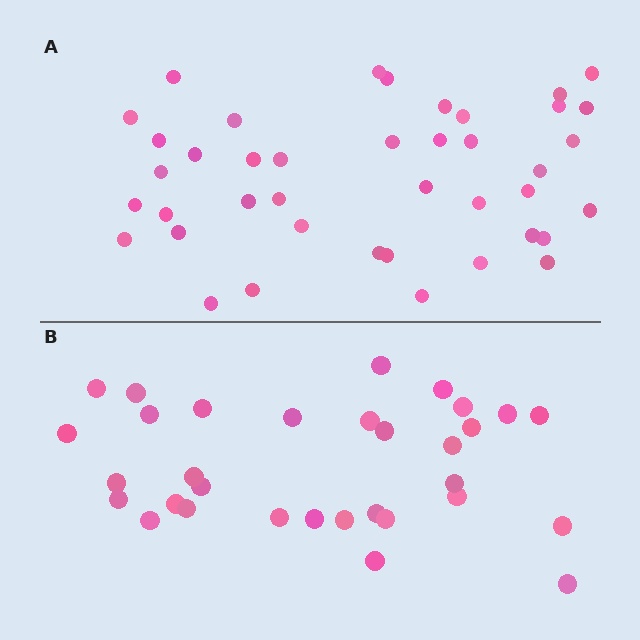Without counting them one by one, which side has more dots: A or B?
Region A (the top region) has more dots.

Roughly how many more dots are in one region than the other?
Region A has roughly 8 or so more dots than region B.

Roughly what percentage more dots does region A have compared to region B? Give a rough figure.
About 30% more.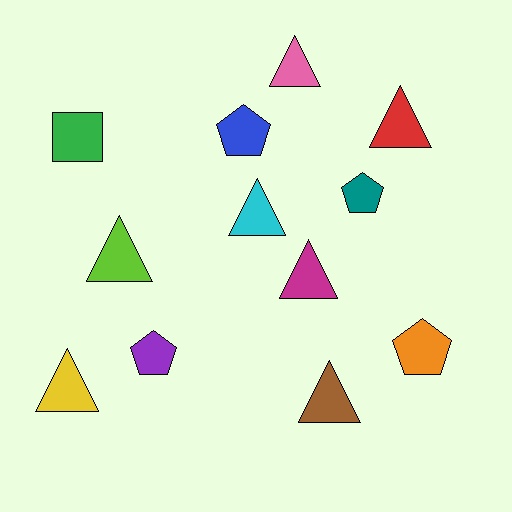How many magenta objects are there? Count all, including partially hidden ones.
There is 1 magenta object.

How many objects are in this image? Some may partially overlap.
There are 12 objects.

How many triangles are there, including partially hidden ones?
There are 7 triangles.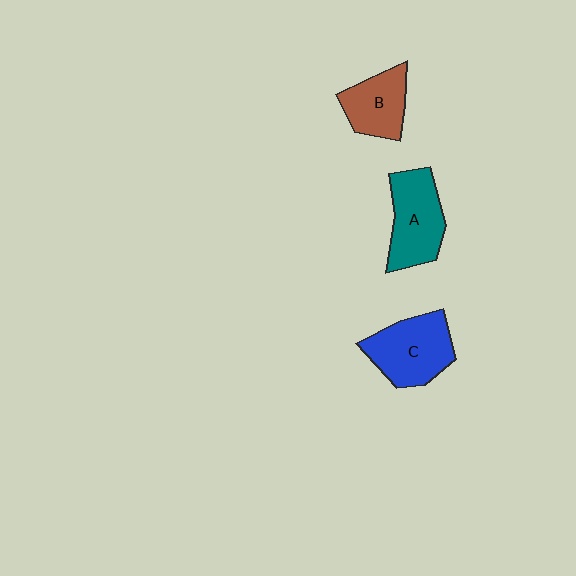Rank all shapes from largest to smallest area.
From largest to smallest: C (blue), A (teal), B (brown).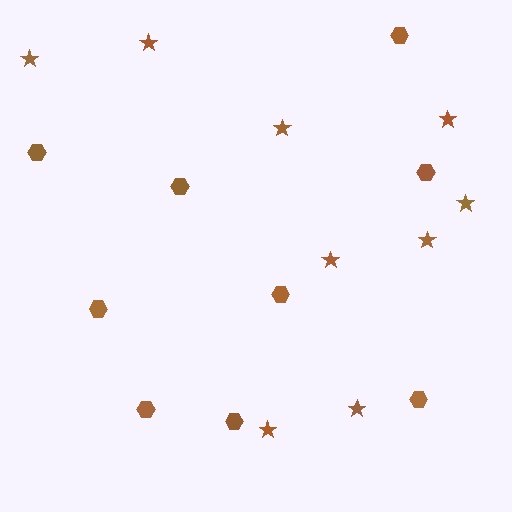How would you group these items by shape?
There are 2 groups: one group of stars (9) and one group of hexagons (9).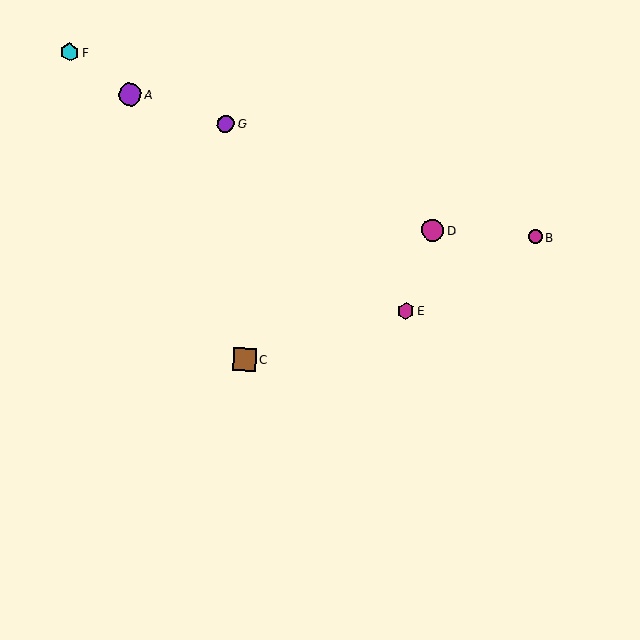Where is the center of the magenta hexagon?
The center of the magenta hexagon is at (406, 311).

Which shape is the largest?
The brown square (labeled C) is the largest.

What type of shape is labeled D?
Shape D is a magenta circle.